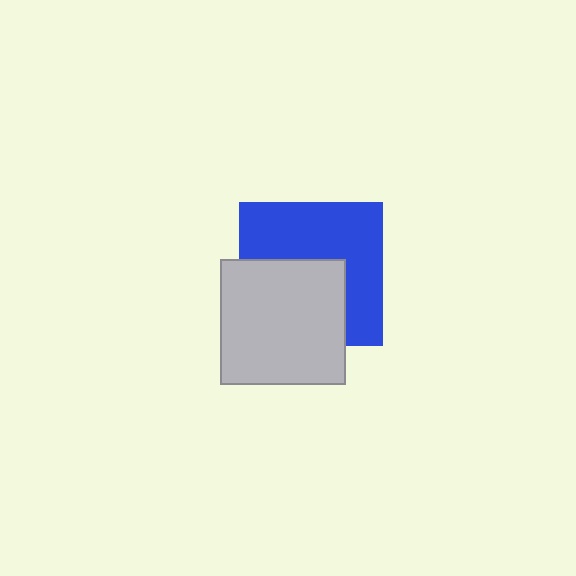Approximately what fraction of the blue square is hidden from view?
Roughly 44% of the blue square is hidden behind the light gray square.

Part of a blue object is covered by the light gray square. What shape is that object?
It is a square.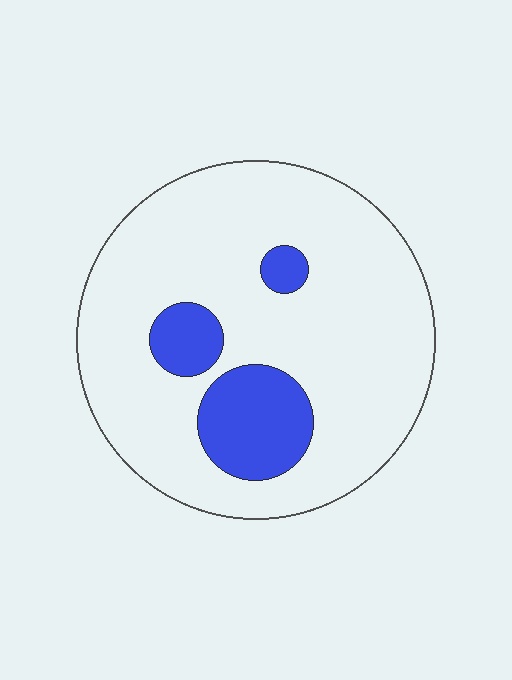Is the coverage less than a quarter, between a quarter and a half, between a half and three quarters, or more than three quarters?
Less than a quarter.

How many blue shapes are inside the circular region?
3.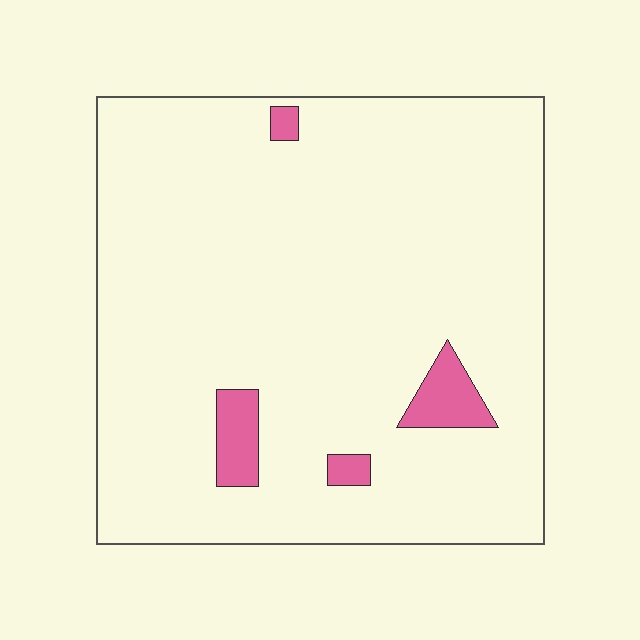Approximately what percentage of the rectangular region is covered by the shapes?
Approximately 5%.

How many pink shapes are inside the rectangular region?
4.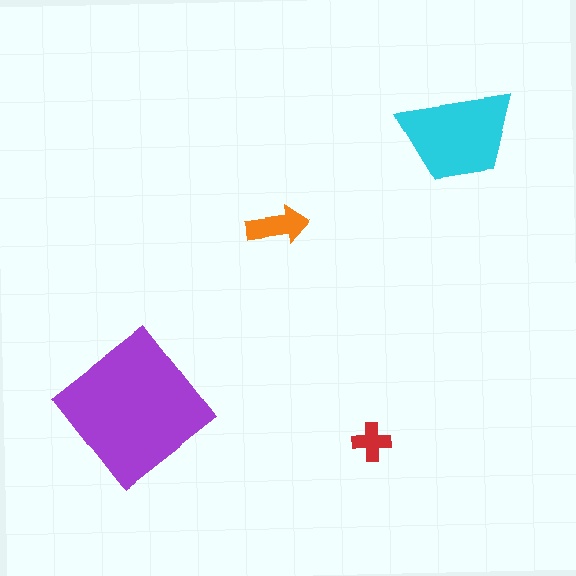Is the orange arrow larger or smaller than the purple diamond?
Smaller.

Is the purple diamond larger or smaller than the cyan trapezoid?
Larger.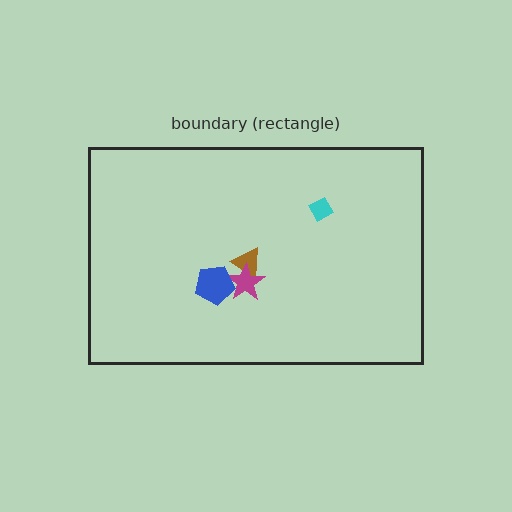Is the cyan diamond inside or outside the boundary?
Inside.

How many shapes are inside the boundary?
4 inside, 0 outside.